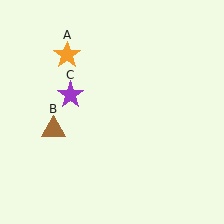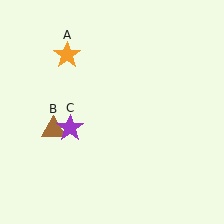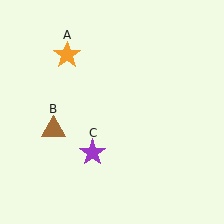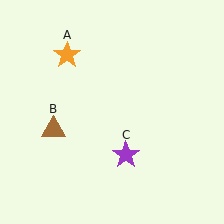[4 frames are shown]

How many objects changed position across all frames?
1 object changed position: purple star (object C).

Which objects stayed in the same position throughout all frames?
Orange star (object A) and brown triangle (object B) remained stationary.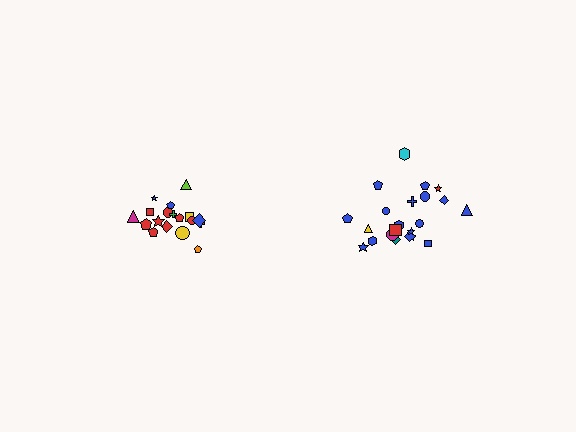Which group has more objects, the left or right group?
The right group.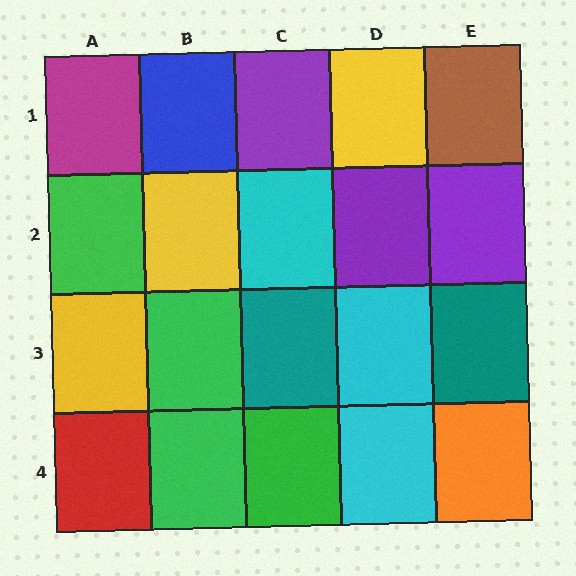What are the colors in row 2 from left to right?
Green, yellow, cyan, purple, purple.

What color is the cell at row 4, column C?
Green.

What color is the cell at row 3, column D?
Cyan.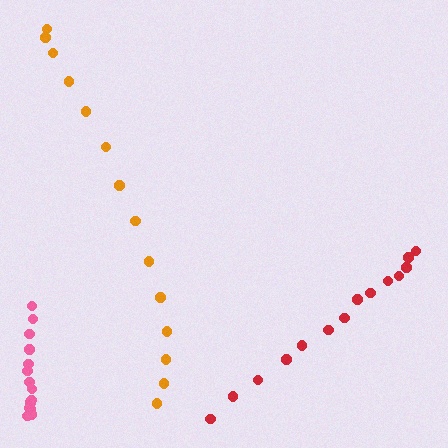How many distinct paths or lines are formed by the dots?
There are 3 distinct paths.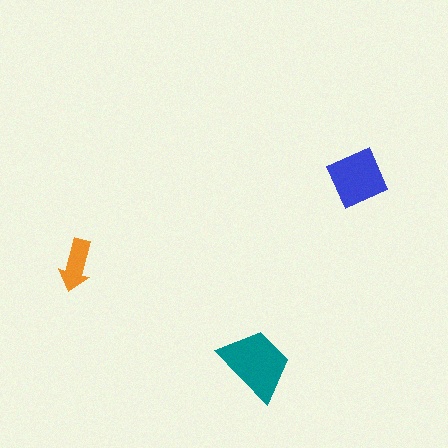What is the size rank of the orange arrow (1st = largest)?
3rd.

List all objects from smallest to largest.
The orange arrow, the blue diamond, the teal trapezoid.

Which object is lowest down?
The teal trapezoid is bottommost.